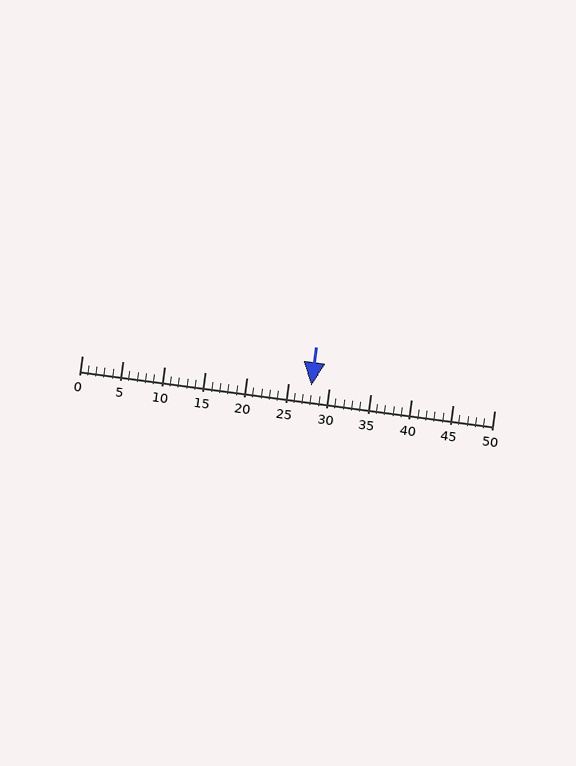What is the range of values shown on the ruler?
The ruler shows values from 0 to 50.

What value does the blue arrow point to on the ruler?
The blue arrow points to approximately 28.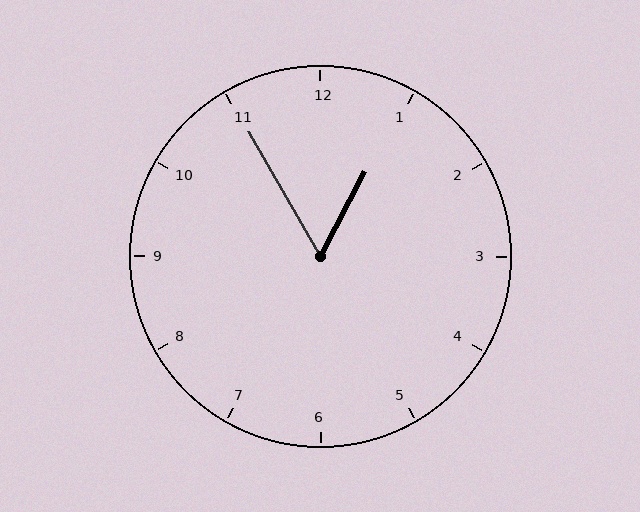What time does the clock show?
12:55.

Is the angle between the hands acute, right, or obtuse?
It is acute.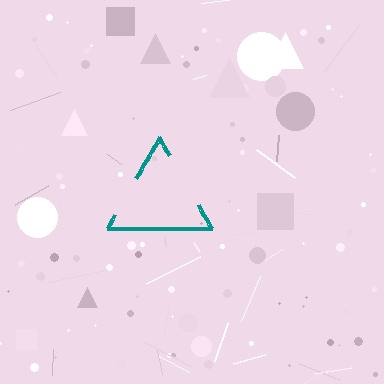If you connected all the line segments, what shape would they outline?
They would outline a triangle.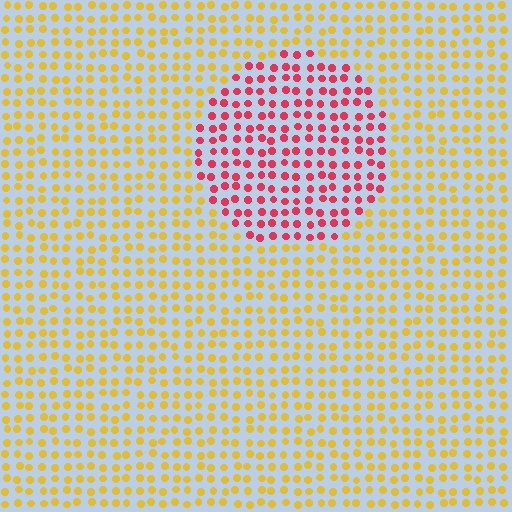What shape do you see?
I see a circle.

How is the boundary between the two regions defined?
The boundary is defined purely by a slight shift in hue (about 60 degrees). Spacing, size, and orientation are identical on both sides.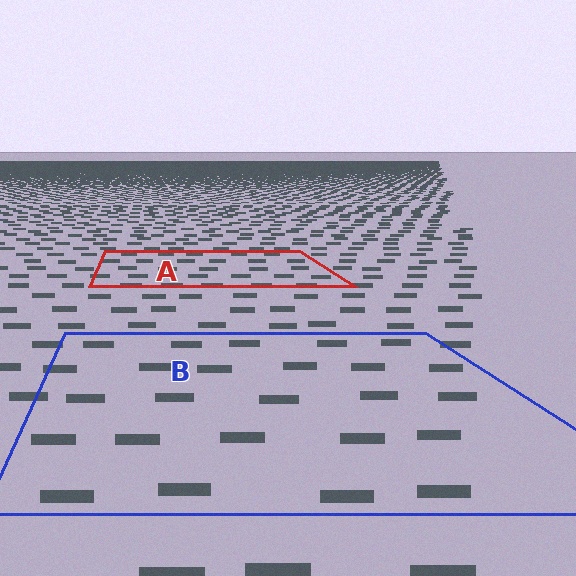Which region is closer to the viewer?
Region B is closer. The texture elements there are larger and more spread out.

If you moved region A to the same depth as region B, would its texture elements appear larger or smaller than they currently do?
They would appear larger. At a closer depth, the same texture elements are projected at a bigger on-screen size.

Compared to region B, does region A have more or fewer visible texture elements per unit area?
Region A has more texture elements per unit area — they are packed more densely because it is farther away.